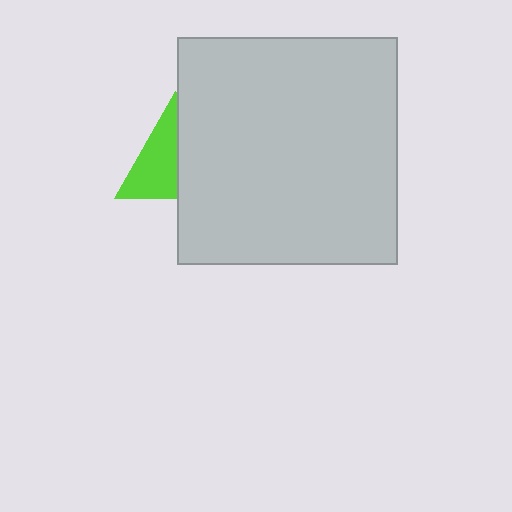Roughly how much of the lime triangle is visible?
About half of it is visible (roughly 53%).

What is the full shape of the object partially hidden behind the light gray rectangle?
The partially hidden object is a lime triangle.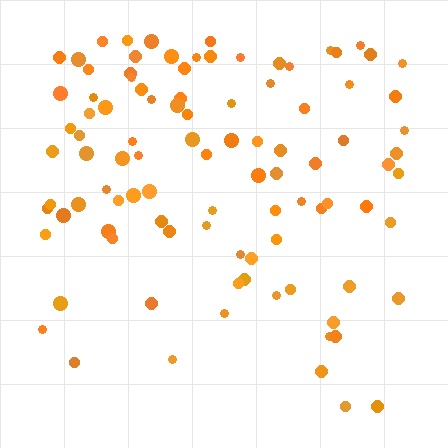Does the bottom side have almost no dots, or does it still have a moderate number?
Still a moderate number, just noticeably fewer than the top.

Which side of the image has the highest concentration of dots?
The top.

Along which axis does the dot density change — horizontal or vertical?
Vertical.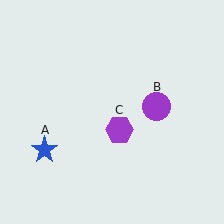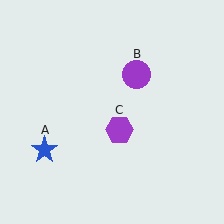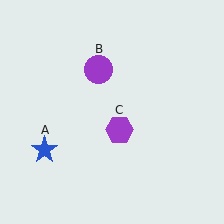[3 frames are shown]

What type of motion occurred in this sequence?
The purple circle (object B) rotated counterclockwise around the center of the scene.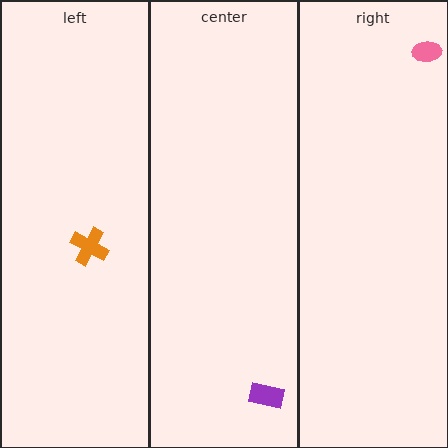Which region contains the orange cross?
The left region.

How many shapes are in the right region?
1.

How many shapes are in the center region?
1.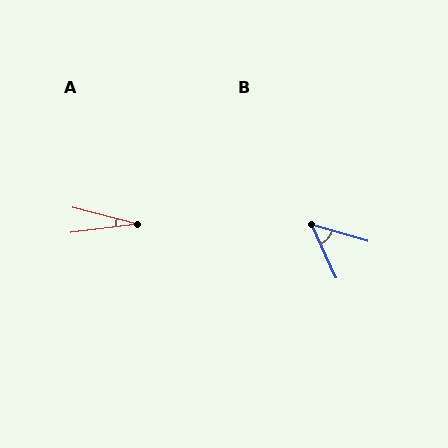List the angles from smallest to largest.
A (21°), B (49°).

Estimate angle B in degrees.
Approximately 49 degrees.